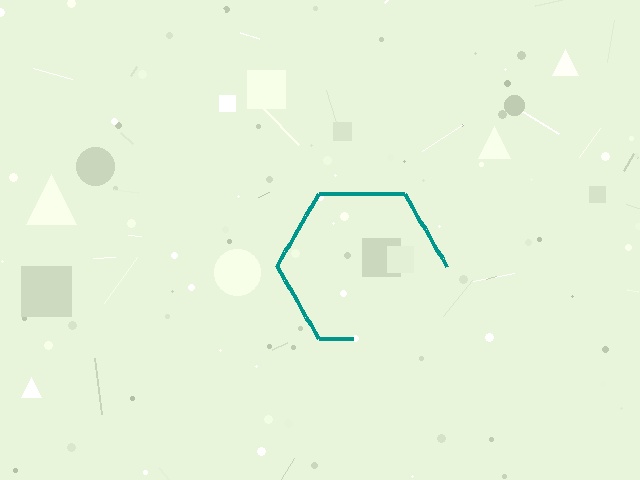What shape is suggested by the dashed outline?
The dashed outline suggests a hexagon.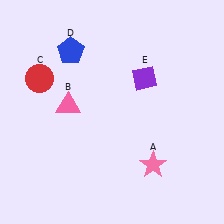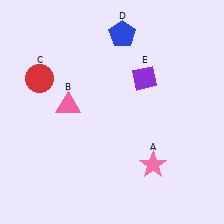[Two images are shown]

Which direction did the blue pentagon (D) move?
The blue pentagon (D) moved right.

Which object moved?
The blue pentagon (D) moved right.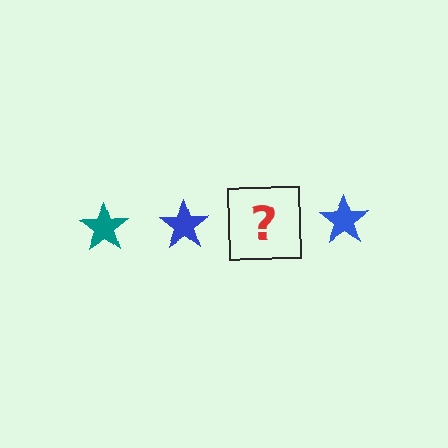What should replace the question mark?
The question mark should be replaced with a teal star.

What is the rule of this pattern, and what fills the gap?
The rule is that the pattern cycles through teal, blue stars. The gap should be filled with a teal star.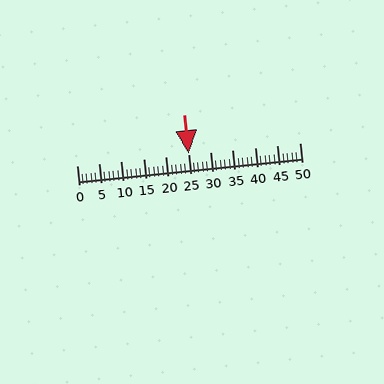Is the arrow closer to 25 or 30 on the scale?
The arrow is closer to 25.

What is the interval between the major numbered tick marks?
The major tick marks are spaced 5 units apart.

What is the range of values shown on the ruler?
The ruler shows values from 0 to 50.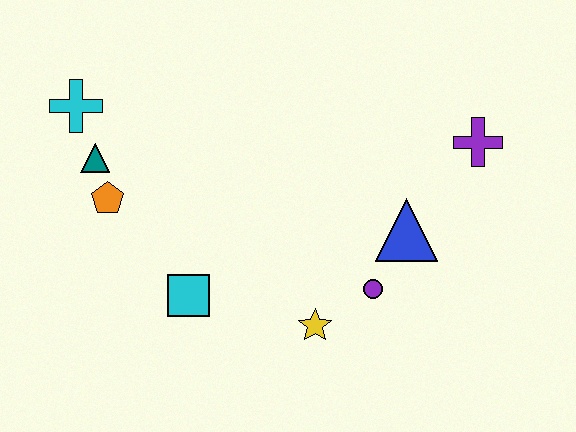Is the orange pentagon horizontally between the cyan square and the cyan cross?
Yes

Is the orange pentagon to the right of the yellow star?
No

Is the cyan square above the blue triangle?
No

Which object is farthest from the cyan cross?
The purple cross is farthest from the cyan cross.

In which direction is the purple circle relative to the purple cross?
The purple circle is below the purple cross.